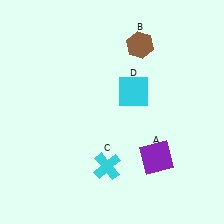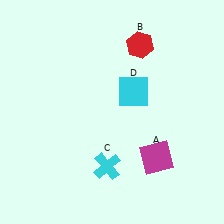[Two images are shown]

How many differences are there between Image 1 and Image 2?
There are 2 differences between the two images.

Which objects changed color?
A changed from purple to magenta. B changed from brown to red.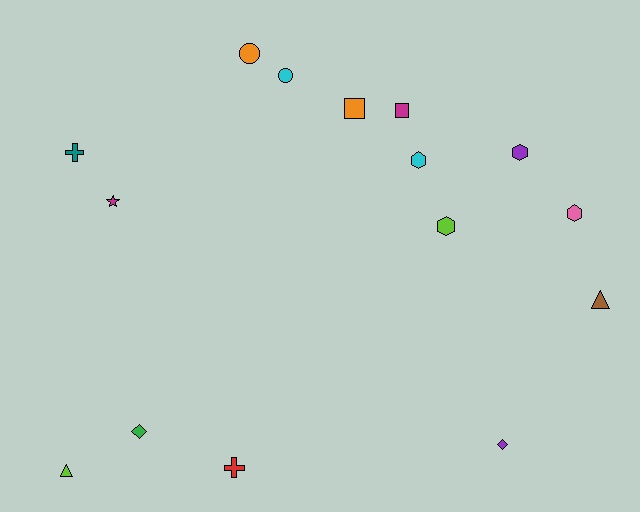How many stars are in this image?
There is 1 star.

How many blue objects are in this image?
There are no blue objects.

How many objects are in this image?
There are 15 objects.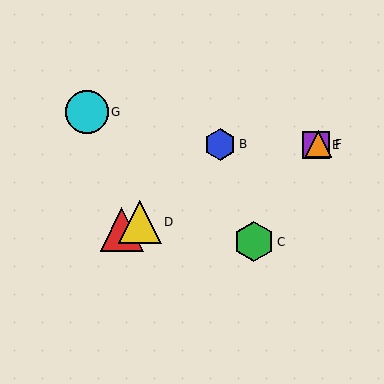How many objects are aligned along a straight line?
4 objects (A, D, E, F) are aligned along a straight line.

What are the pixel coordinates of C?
Object C is at (254, 242).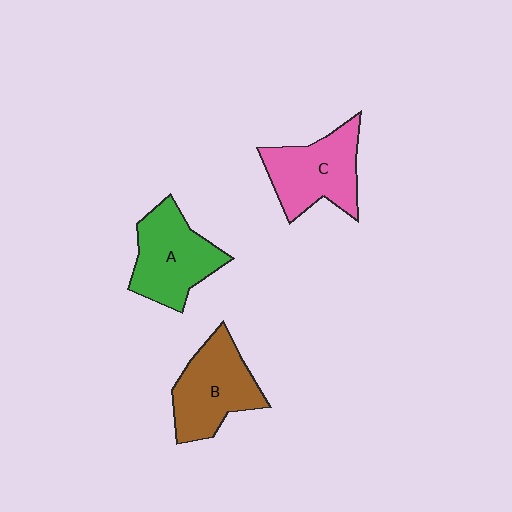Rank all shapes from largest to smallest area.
From largest to smallest: C (pink), B (brown), A (green).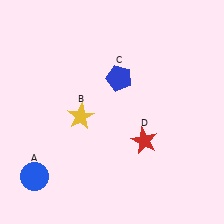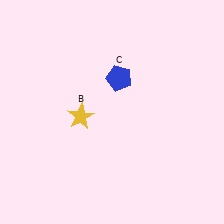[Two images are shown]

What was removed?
The blue circle (A), the red star (D) were removed in Image 2.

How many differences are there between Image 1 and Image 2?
There are 2 differences between the two images.